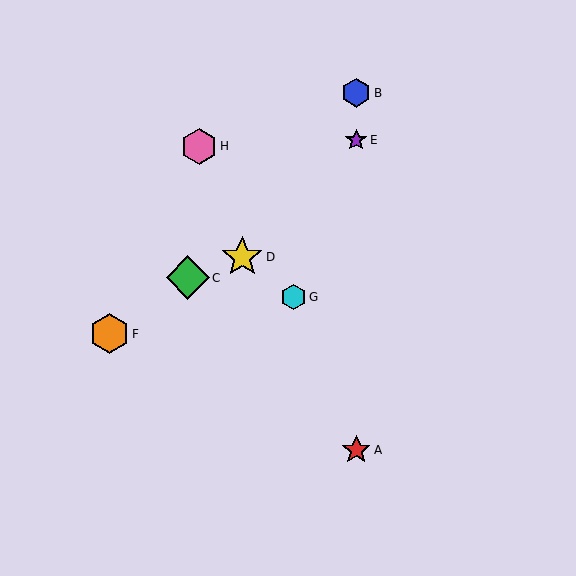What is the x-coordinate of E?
Object E is at x≈356.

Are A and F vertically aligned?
No, A is at x≈356 and F is at x≈109.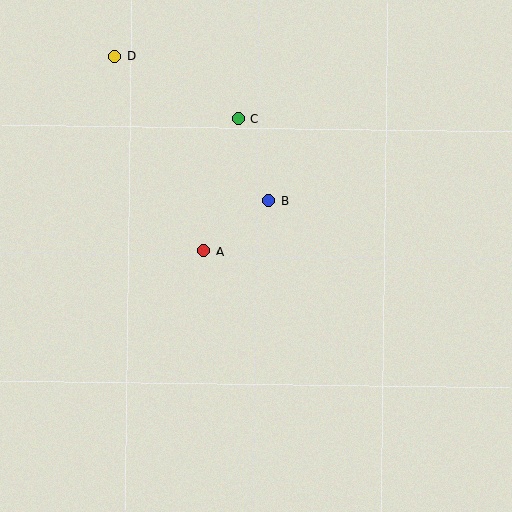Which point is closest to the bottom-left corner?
Point A is closest to the bottom-left corner.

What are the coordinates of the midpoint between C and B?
The midpoint between C and B is at (253, 160).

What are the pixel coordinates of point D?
Point D is at (114, 56).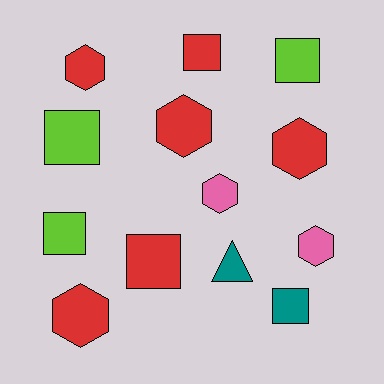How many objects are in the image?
There are 13 objects.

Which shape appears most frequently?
Hexagon, with 6 objects.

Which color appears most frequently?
Red, with 6 objects.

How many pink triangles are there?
There are no pink triangles.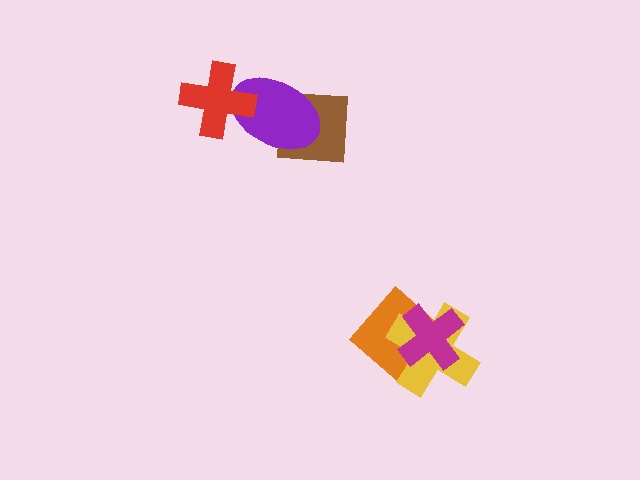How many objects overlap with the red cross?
1 object overlaps with the red cross.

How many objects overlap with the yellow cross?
2 objects overlap with the yellow cross.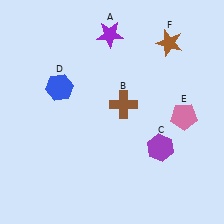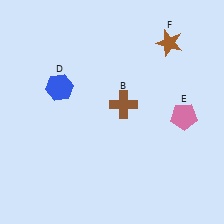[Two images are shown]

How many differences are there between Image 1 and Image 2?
There are 2 differences between the two images.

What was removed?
The purple hexagon (C), the purple star (A) were removed in Image 2.